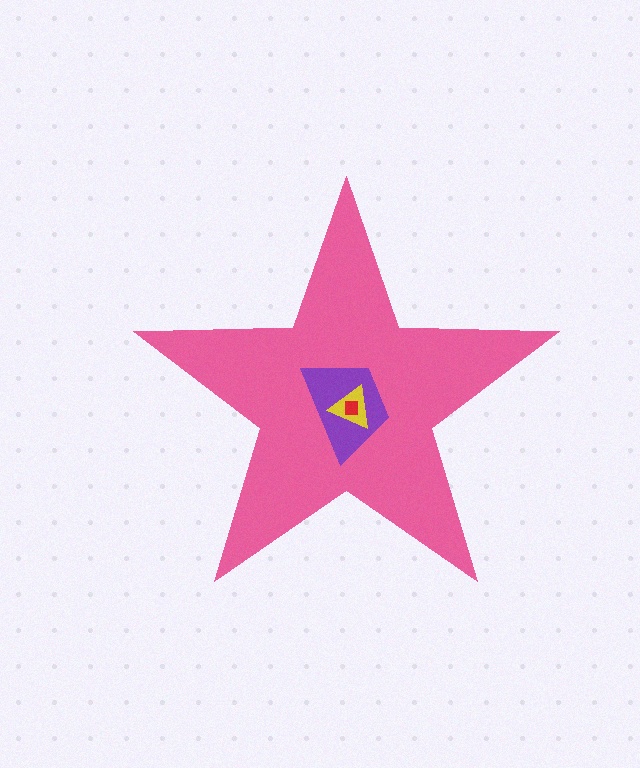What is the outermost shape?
The pink star.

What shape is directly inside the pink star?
The purple trapezoid.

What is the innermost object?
The red square.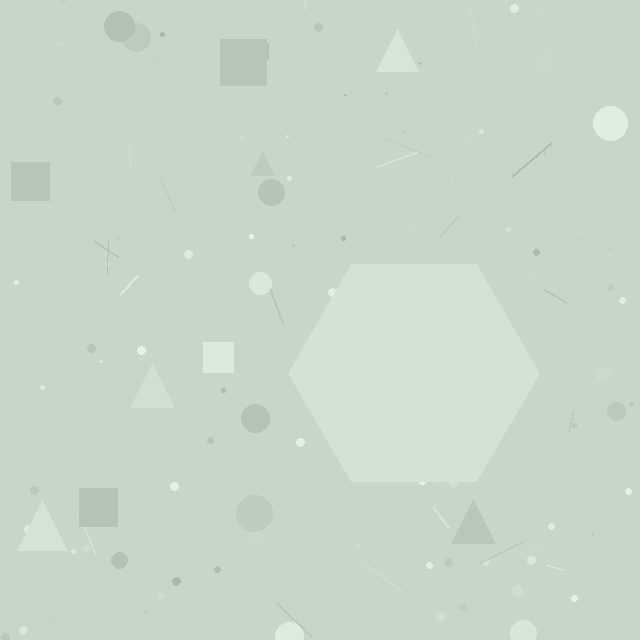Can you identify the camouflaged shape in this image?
The camouflaged shape is a hexagon.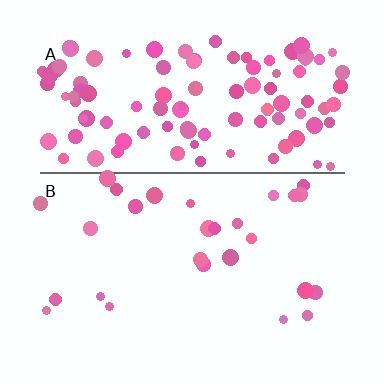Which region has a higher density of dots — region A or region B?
A (the top).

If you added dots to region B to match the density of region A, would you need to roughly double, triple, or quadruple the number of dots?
Approximately quadruple.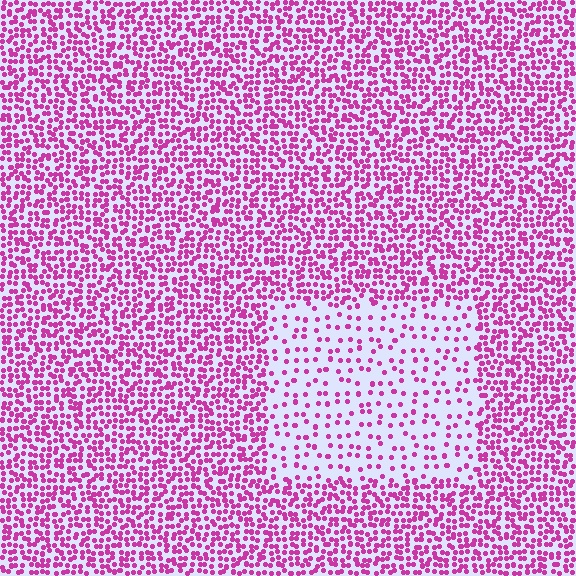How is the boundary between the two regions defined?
The boundary is defined by a change in element density (approximately 2.7x ratio). All elements are the same color, size, and shape.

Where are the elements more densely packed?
The elements are more densely packed outside the rectangle boundary.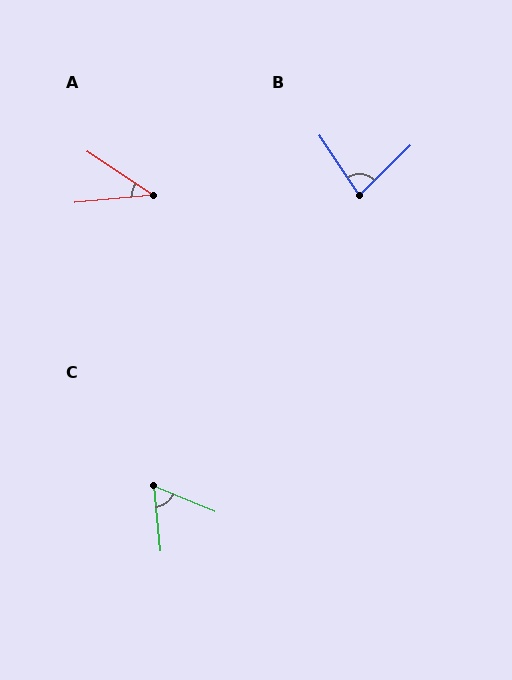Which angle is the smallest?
A, at approximately 39 degrees.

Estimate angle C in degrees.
Approximately 62 degrees.